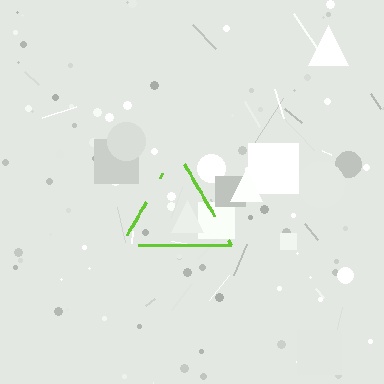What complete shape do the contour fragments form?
The contour fragments form a triangle.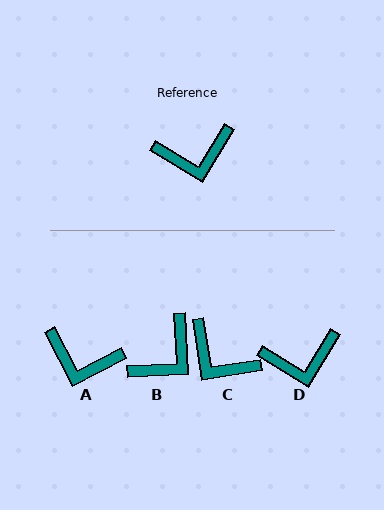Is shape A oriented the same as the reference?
No, it is off by about 31 degrees.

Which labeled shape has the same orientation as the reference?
D.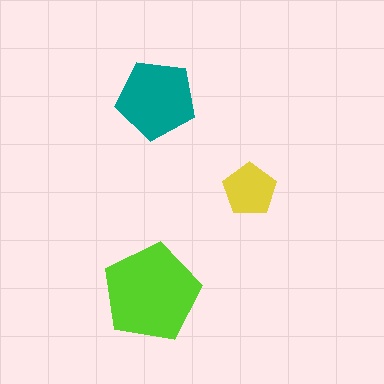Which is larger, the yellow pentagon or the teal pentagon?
The teal one.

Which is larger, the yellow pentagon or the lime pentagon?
The lime one.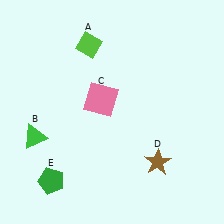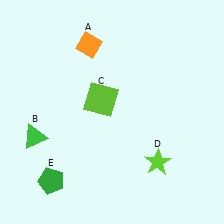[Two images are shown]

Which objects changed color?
A changed from lime to orange. C changed from pink to lime. D changed from brown to lime.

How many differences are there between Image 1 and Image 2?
There are 3 differences between the two images.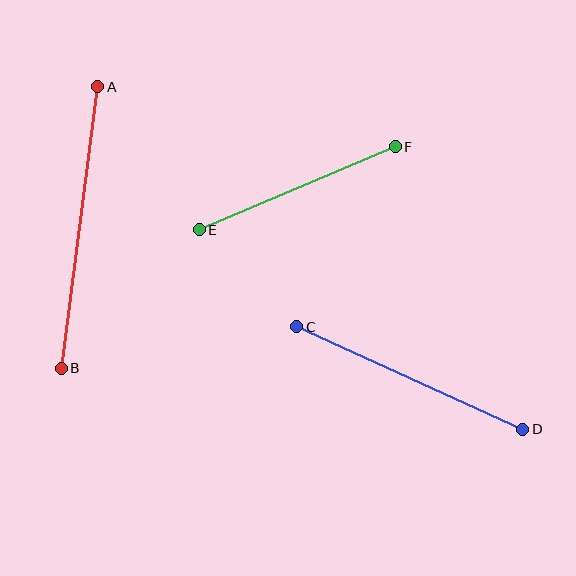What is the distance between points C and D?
The distance is approximately 248 pixels.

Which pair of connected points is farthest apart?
Points A and B are farthest apart.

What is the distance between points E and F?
The distance is approximately 213 pixels.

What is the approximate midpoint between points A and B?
The midpoint is at approximately (79, 227) pixels.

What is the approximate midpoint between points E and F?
The midpoint is at approximately (297, 188) pixels.